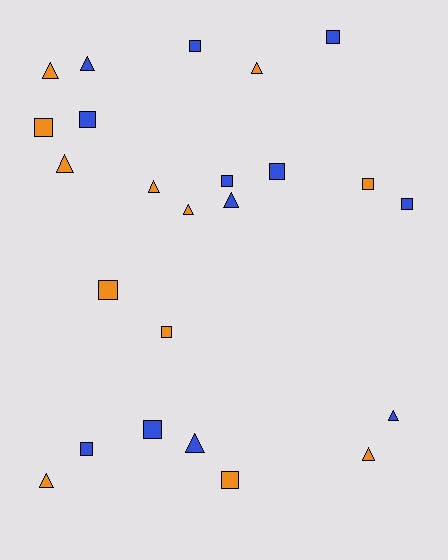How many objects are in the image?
There are 24 objects.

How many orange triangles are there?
There are 7 orange triangles.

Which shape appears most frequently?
Square, with 13 objects.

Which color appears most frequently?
Blue, with 12 objects.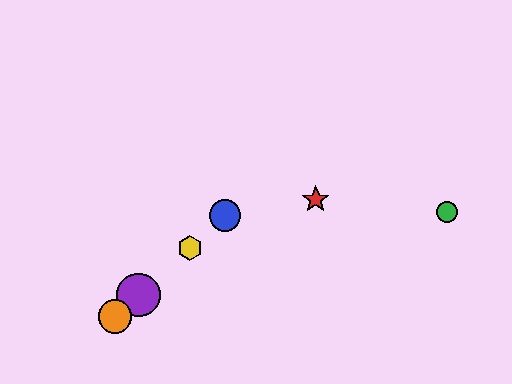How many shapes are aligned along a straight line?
4 shapes (the blue circle, the yellow hexagon, the purple circle, the orange circle) are aligned along a straight line.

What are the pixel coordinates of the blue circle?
The blue circle is at (225, 216).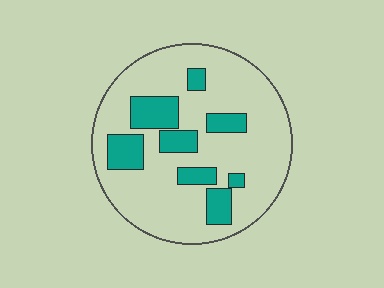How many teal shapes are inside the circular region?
8.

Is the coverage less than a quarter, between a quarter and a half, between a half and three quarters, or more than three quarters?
Less than a quarter.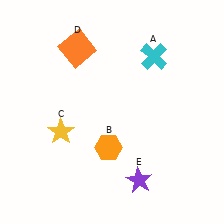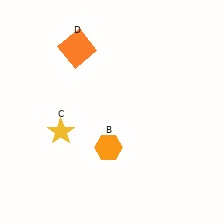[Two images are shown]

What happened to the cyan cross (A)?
The cyan cross (A) was removed in Image 2. It was in the top-right area of Image 1.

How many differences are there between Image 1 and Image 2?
There are 2 differences between the two images.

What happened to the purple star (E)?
The purple star (E) was removed in Image 2. It was in the bottom-right area of Image 1.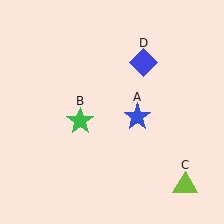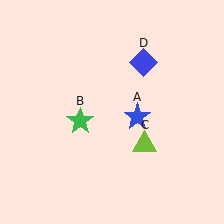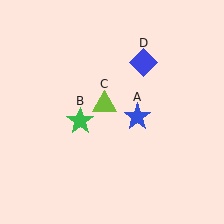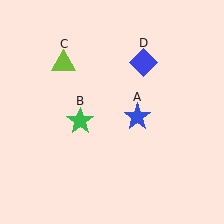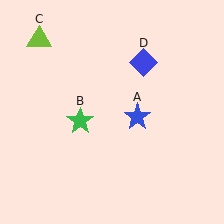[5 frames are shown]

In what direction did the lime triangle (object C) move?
The lime triangle (object C) moved up and to the left.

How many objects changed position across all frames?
1 object changed position: lime triangle (object C).